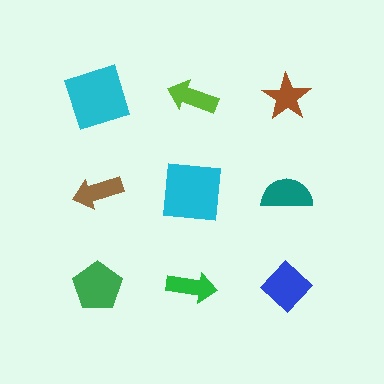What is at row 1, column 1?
A cyan square.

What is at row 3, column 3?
A blue diamond.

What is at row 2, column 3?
A teal semicircle.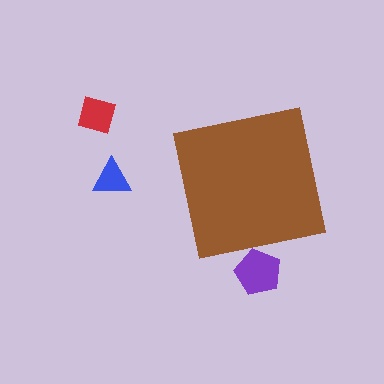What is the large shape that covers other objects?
A brown square.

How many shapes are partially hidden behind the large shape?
1 shape is partially hidden.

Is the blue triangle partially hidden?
No, the blue triangle is fully visible.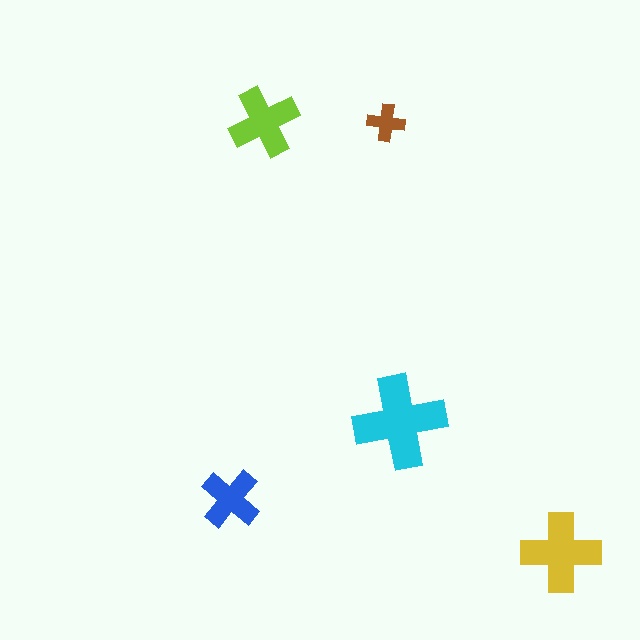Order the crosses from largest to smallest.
the cyan one, the yellow one, the lime one, the blue one, the brown one.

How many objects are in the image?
There are 5 objects in the image.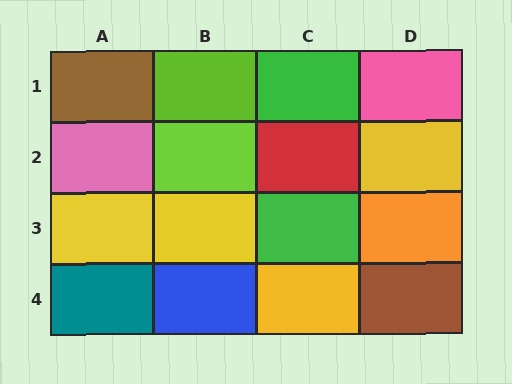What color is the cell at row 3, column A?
Yellow.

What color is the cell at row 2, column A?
Pink.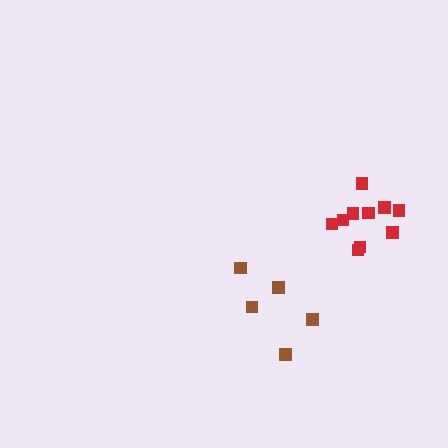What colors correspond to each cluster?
The clusters are colored: red, brown.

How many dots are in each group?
Group 1: 10 dots, Group 2: 5 dots (15 total).